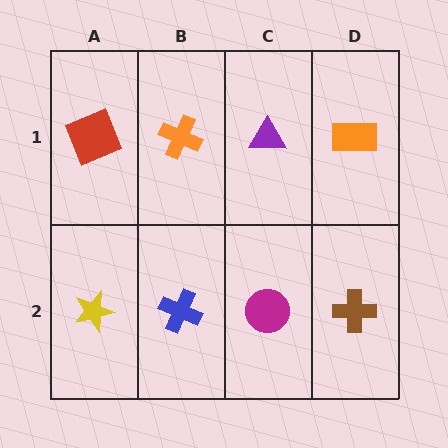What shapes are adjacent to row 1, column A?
A yellow star (row 2, column A), an orange cross (row 1, column B).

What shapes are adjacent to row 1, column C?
A magenta circle (row 2, column C), an orange cross (row 1, column B), an orange rectangle (row 1, column D).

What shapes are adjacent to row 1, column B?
A blue cross (row 2, column B), a red square (row 1, column A), a purple triangle (row 1, column C).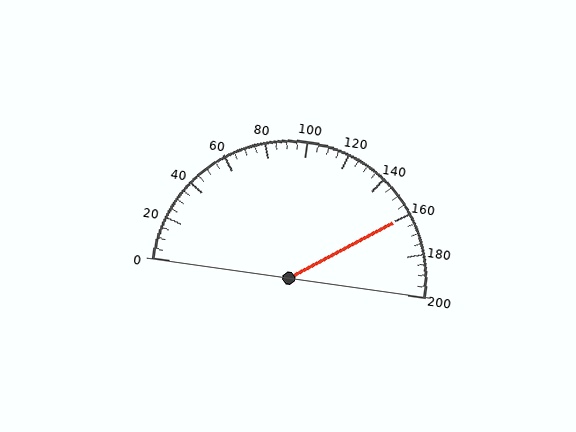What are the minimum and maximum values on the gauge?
The gauge ranges from 0 to 200.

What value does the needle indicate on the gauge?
The needle indicates approximately 160.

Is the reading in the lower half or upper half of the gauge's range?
The reading is in the upper half of the range (0 to 200).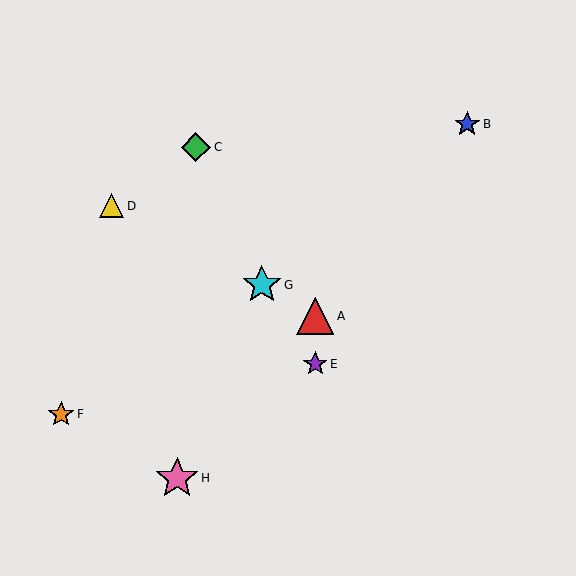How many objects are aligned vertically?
2 objects (A, E) are aligned vertically.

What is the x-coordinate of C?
Object C is at x≈196.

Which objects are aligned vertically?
Objects A, E are aligned vertically.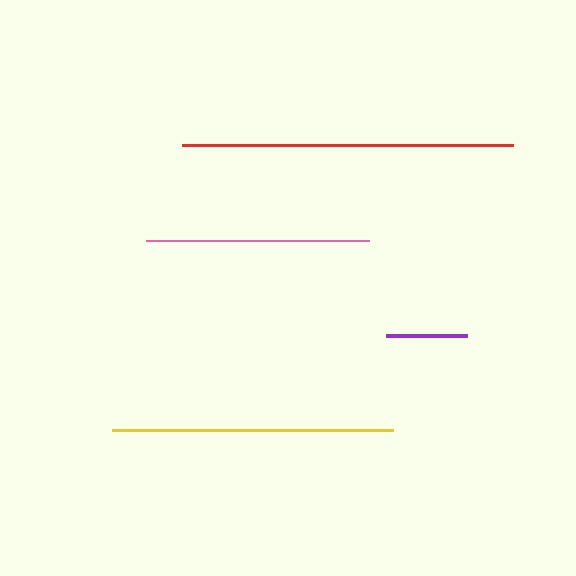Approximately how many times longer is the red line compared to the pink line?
The red line is approximately 1.5 times the length of the pink line.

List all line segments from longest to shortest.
From longest to shortest: red, yellow, pink, purple.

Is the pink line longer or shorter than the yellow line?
The yellow line is longer than the pink line.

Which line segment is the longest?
The red line is the longest at approximately 331 pixels.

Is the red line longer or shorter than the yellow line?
The red line is longer than the yellow line.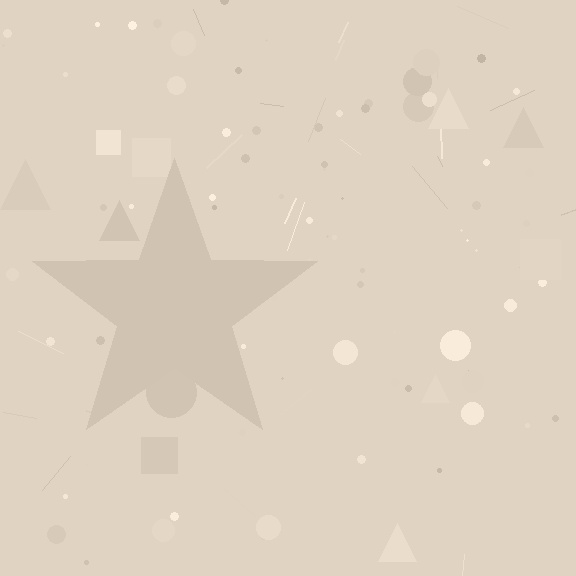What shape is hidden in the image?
A star is hidden in the image.